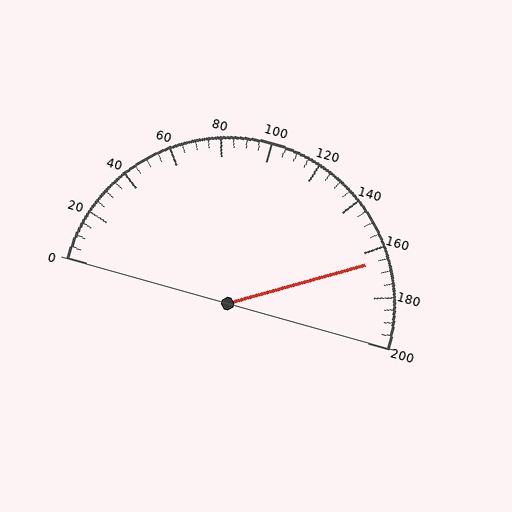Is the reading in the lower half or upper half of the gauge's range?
The reading is in the upper half of the range (0 to 200).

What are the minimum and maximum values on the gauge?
The gauge ranges from 0 to 200.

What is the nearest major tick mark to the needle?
The nearest major tick mark is 160.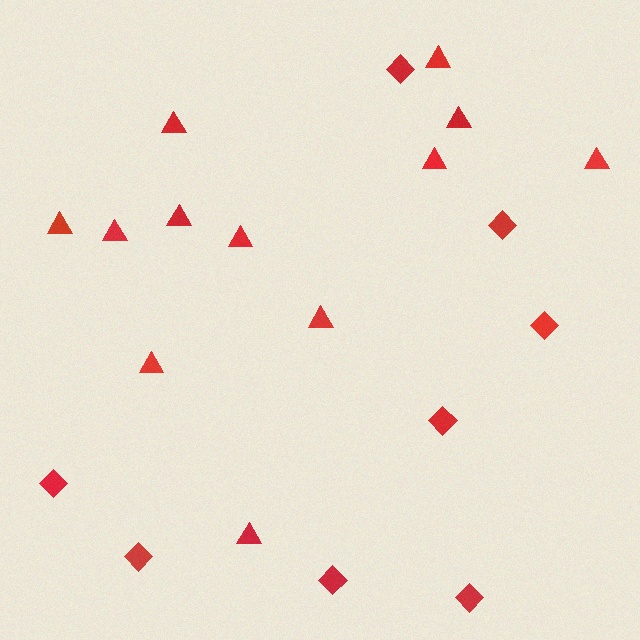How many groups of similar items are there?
There are 2 groups: one group of triangles (12) and one group of diamonds (8).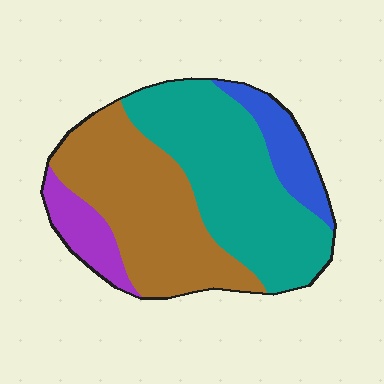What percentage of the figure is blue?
Blue takes up about one tenth (1/10) of the figure.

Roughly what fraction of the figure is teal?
Teal covers 42% of the figure.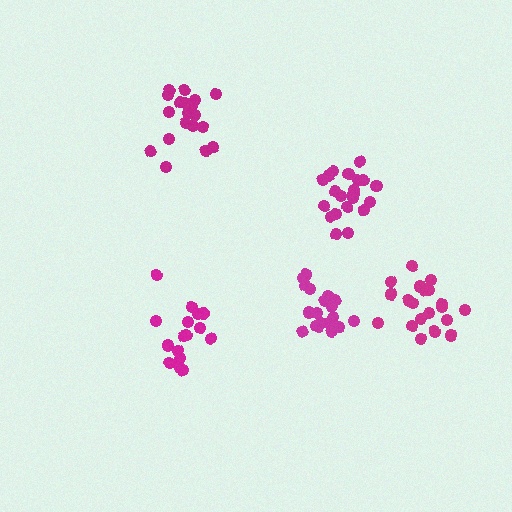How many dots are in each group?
Group 1: 17 dots, Group 2: 19 dots, Group 3: 19 dots, Group 4: 21 dots, Group 5: 21 dots (97 total).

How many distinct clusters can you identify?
There are 5 distinct clusters.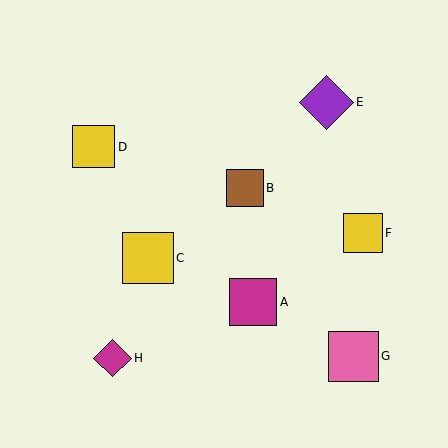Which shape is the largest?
The purple diamond (labeled E) is the largest.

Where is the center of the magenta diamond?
The center of the magenta diamond is at (113, 358).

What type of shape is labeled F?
Shape F is a yellow square.